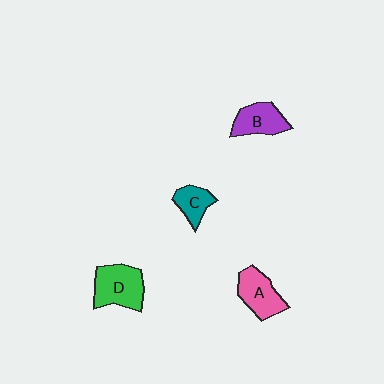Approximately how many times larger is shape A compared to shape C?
Approximately 1.5 times.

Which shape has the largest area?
Shape D (green).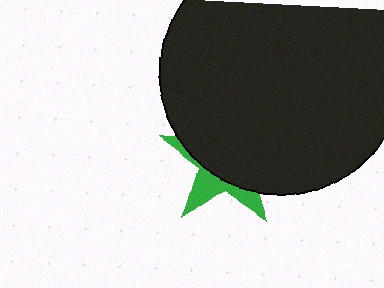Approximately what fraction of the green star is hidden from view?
Roughly 69% of the green star is hidden behind the black circle.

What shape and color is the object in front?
The object in front is a black circle.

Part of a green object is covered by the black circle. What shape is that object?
It is a star.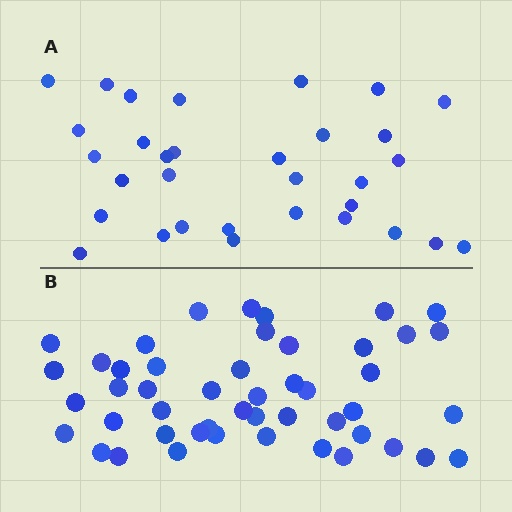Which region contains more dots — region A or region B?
Region B (the bottom region) has more dots.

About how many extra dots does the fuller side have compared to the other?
Region B has approximately 15 more dots than region A.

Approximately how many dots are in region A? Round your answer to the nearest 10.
About 30 dots. (The exact count is 32, which rounds to 30.)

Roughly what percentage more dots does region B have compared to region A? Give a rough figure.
About 50% more.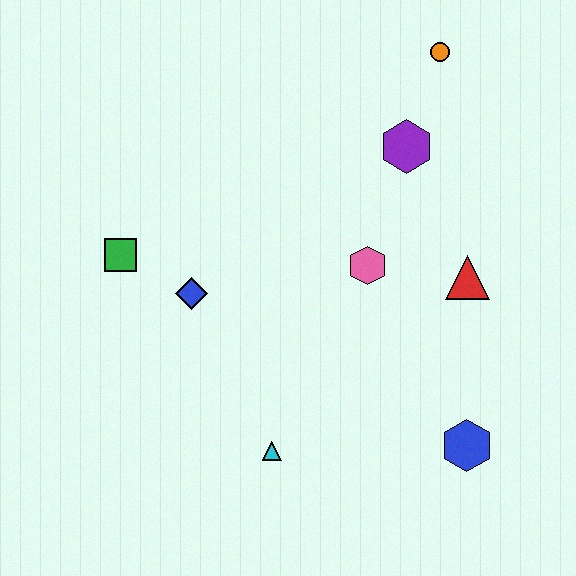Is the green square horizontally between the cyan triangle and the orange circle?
No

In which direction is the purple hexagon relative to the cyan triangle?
The purple hexagon is above the cyan triangle.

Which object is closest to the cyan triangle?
The blue diamond is closest to the cyan triangle.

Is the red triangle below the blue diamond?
No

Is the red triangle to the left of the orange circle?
No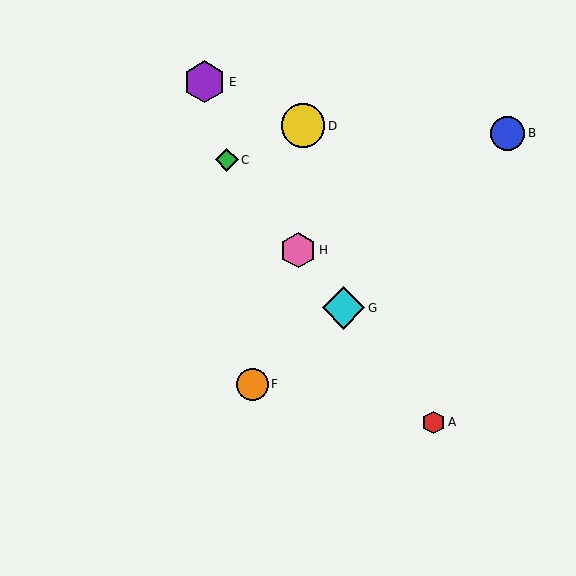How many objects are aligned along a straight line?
4 objects (A, C, G, H) are aligned along a straight line.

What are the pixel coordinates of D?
Object D is at (303, 126).